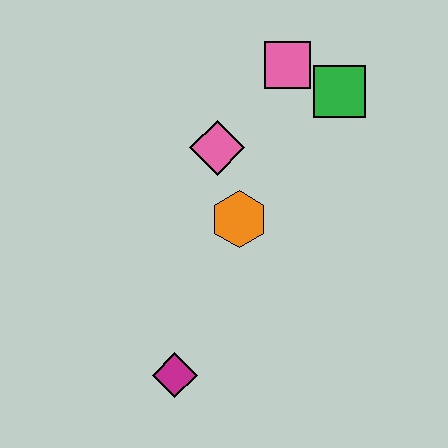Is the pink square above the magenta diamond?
Yes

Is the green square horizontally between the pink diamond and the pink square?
No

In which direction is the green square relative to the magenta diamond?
The green square is above the magenta diamond.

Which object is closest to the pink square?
The green square is closest to the pink square.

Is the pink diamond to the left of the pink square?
Yes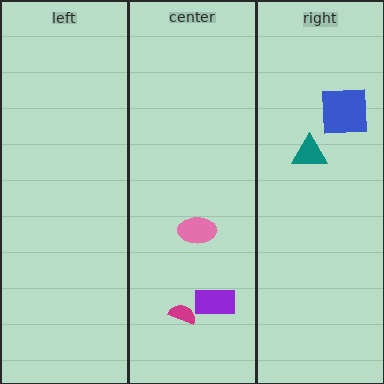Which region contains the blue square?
The right region.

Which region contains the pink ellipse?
The center region.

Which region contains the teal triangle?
The right region.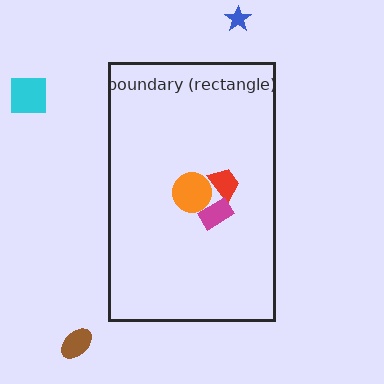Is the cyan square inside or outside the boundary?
Outside.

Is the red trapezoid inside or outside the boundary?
Inside.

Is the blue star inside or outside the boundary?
Outside.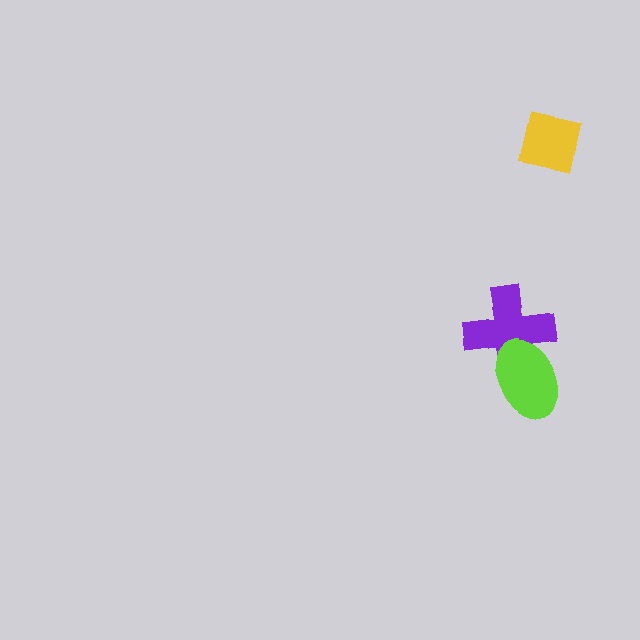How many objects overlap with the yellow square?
0 objects overlap with the yellow square.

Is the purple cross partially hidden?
Yes, it is partially covered by another shape.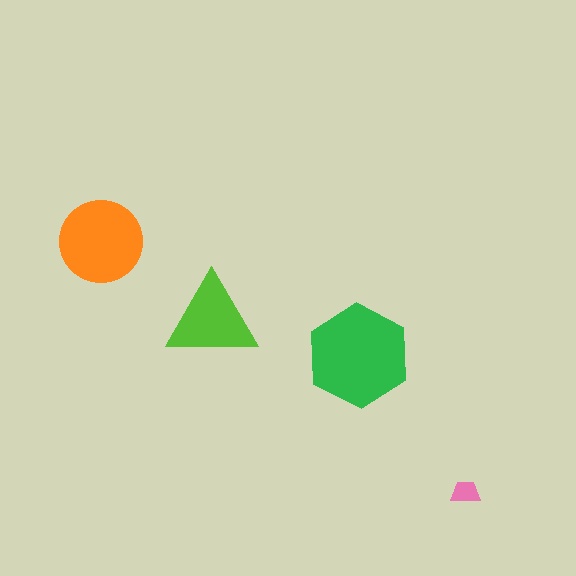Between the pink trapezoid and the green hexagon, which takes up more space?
The green hexagon.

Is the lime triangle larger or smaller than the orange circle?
Smaller.